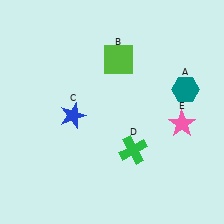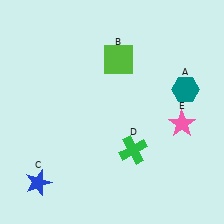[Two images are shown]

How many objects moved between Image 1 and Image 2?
1 object moved between the two images.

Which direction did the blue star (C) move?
The blue star (C) moved down.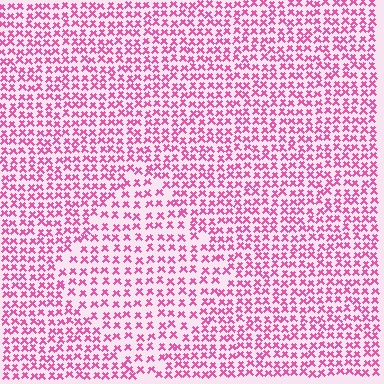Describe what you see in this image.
The image contains small pink elements arranged at two different densities. A diamond-shaped region is visible where the elements are less densely packed than the surrounding area.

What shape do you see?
I see a diamond.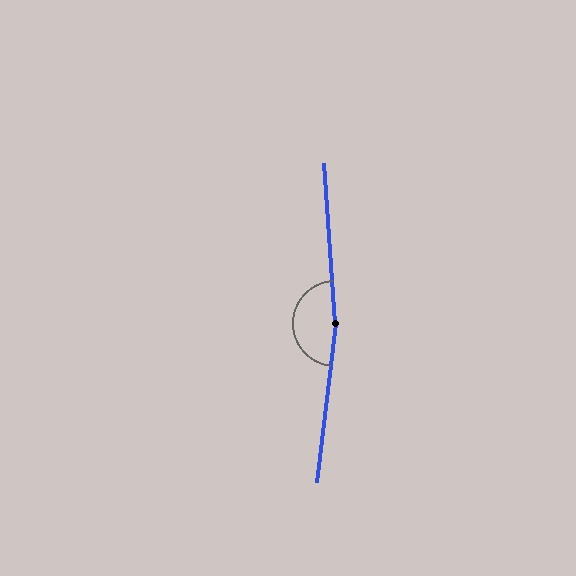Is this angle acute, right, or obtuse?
It is obtuse.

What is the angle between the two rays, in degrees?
Approximately 170 degrees.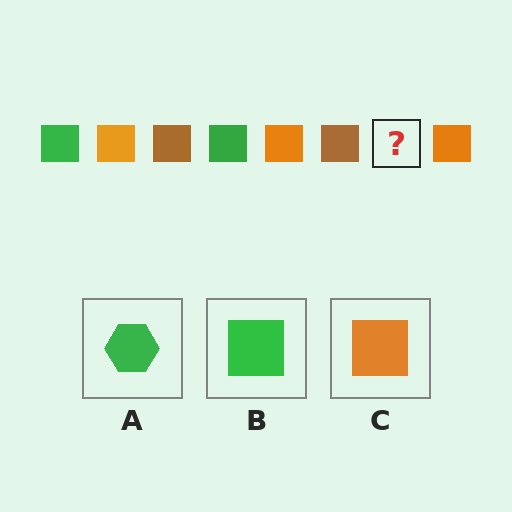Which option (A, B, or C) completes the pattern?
B.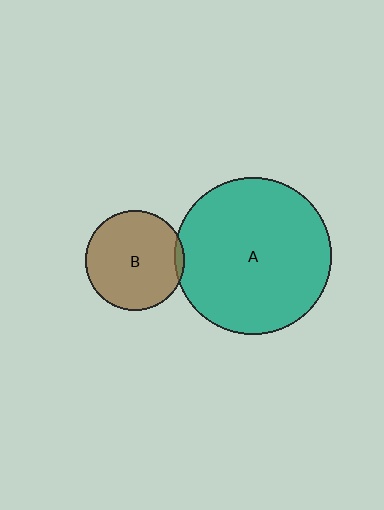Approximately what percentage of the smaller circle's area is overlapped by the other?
Approximately 5%.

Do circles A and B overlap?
Yes.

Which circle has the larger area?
Circle A (teal).